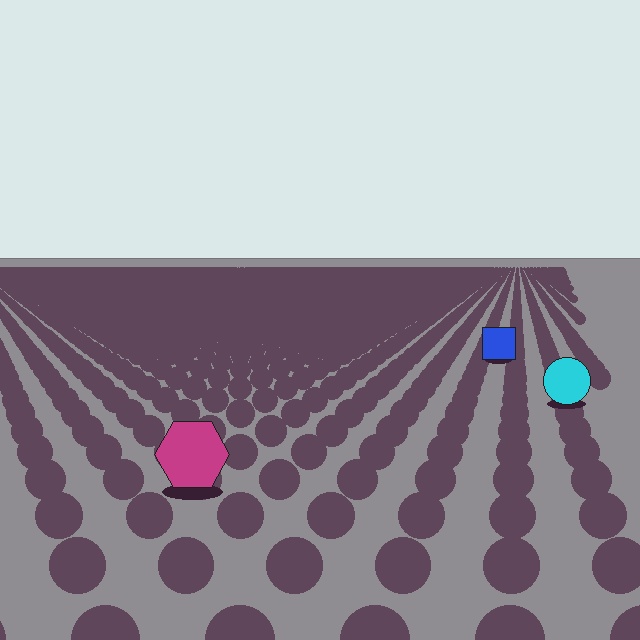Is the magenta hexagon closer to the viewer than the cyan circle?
Yes. The magenta hexagon is closer — you can tell from the texture gradient: the ground texture is coarser near it.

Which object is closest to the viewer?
The magenta hexagon is closest. The texture marks near it are larger and more spread out.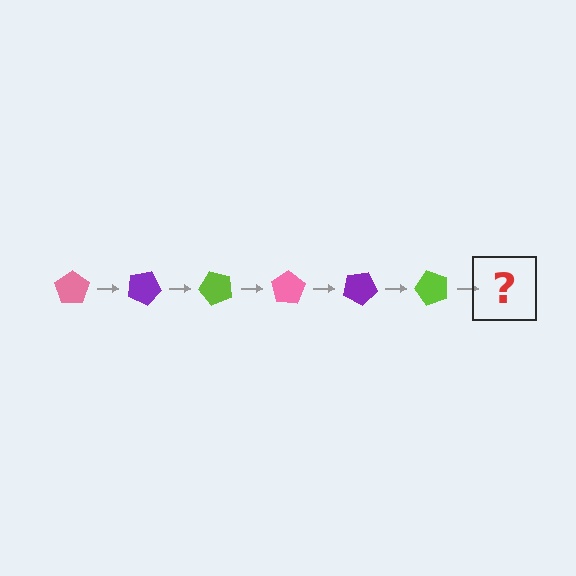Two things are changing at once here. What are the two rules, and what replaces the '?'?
The two rules are that it rotates 25 degrees each step and the color cycles through pink, purple, and lime. The '?' should be a pink pentagon, rotated 150 degrees from the start.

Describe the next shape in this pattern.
It should be a pink pentagon, rotated 150 degrees from the start.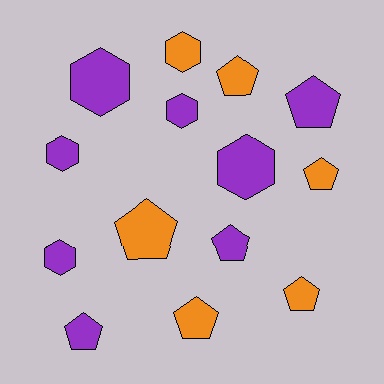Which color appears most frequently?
Purple, with 8 objects.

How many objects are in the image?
There are 14 objects.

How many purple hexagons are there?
There are 5 purple hexagons.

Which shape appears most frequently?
Pentagon, with 8 objects.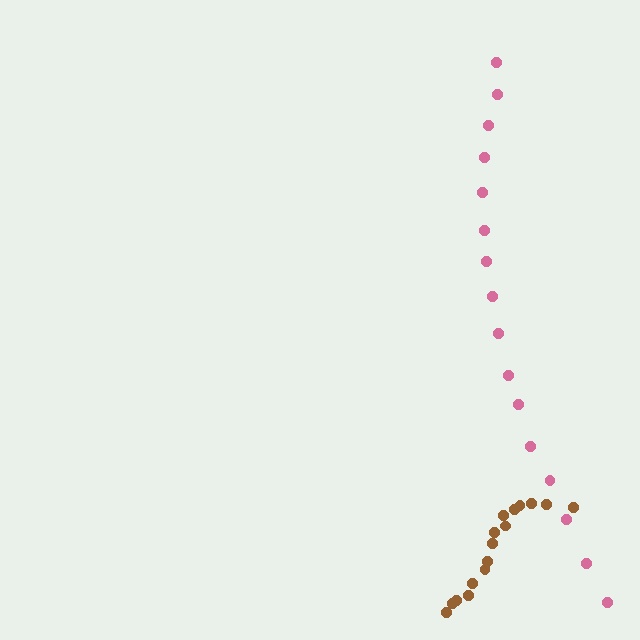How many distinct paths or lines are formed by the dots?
There are 2 distinct paths.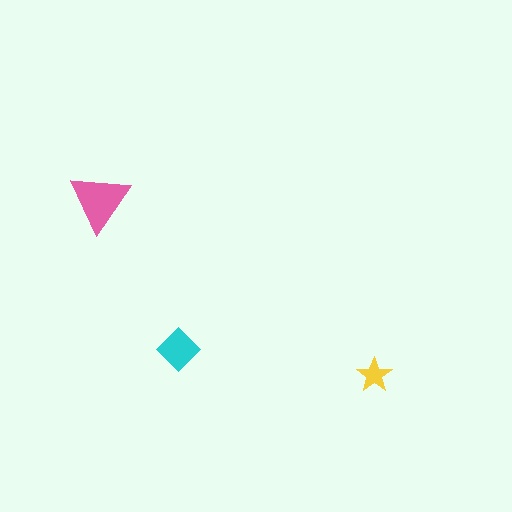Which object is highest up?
The pink triangle is topmost.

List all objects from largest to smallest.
The pink triangle, the cyan diamond, the yellow star.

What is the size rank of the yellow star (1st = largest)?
3rd.